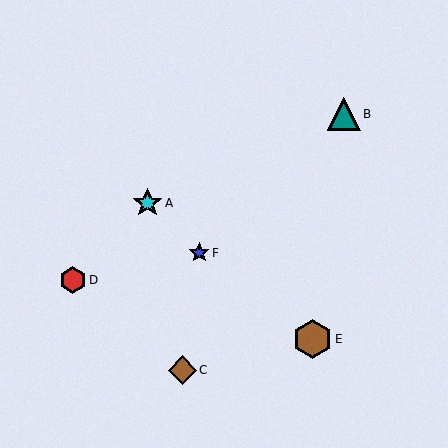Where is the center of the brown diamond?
The center of the brown diamond is at (182, 370).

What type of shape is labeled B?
Shape B is a teal triangle.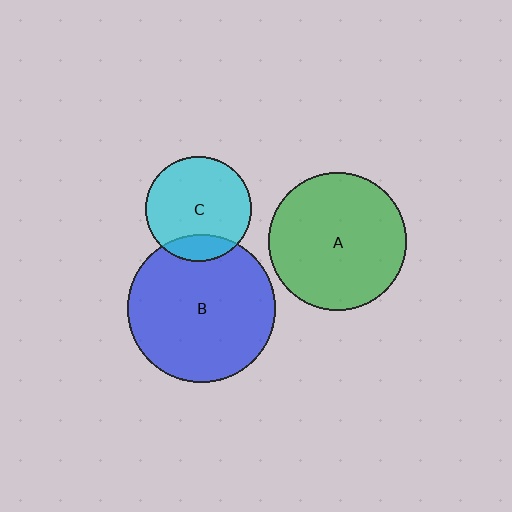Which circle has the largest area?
Circle B (blue).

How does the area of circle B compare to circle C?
Approximately 2.0 times.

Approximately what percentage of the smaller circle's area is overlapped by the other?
Approximately 15%.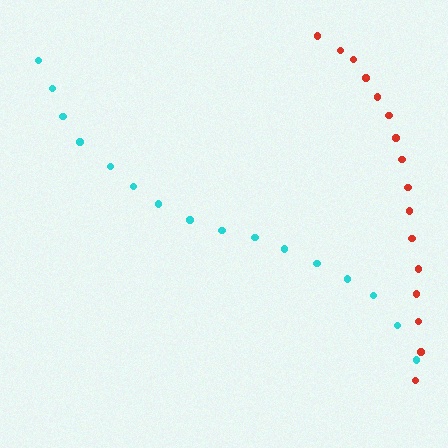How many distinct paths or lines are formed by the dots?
There are 2 distinct paths.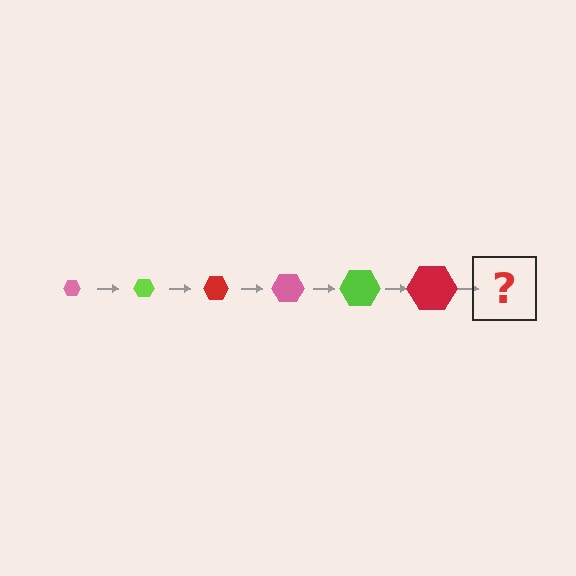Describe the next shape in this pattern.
It should be a pink hexagon, larger than the previous one.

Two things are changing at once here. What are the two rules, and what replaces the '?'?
The two rules are that the hexagon grows larger each step and the color cycles through pink, lime, and red. The '?' should be a pink hexagon, larger than the previous one.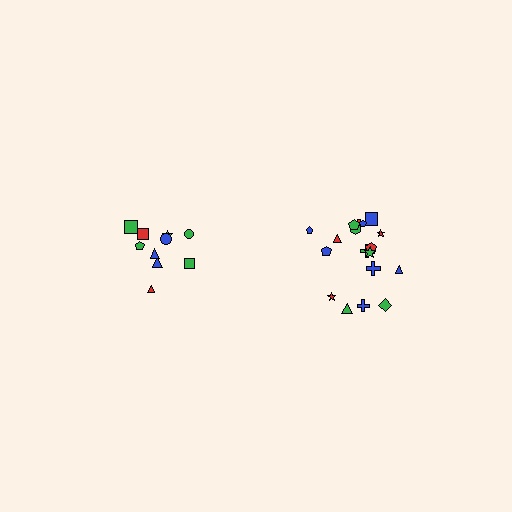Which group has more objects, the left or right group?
The right group.